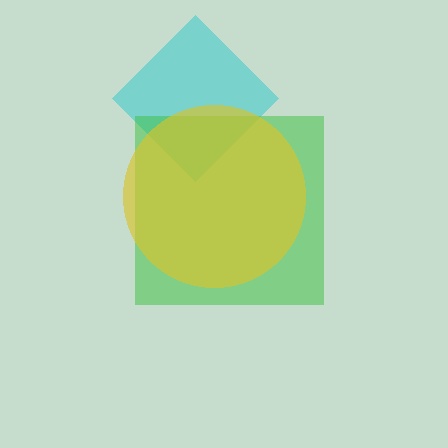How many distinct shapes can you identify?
There are 3 distinct shapes: a cyan diamond, a green square, a yellow circle.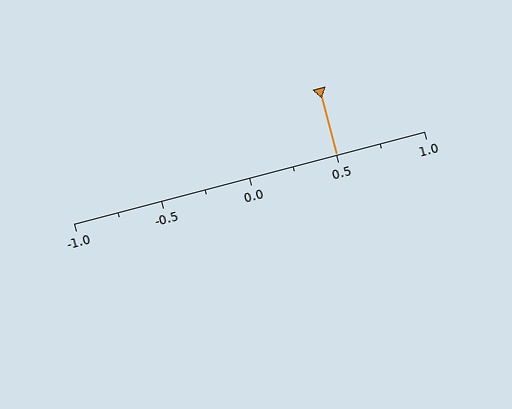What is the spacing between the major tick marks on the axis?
The major ticks are spaced 0.5 apart.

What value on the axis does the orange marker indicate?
The marker indicates approximately 0.5.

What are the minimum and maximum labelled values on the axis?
The axis runs from -1.0 to 1.0.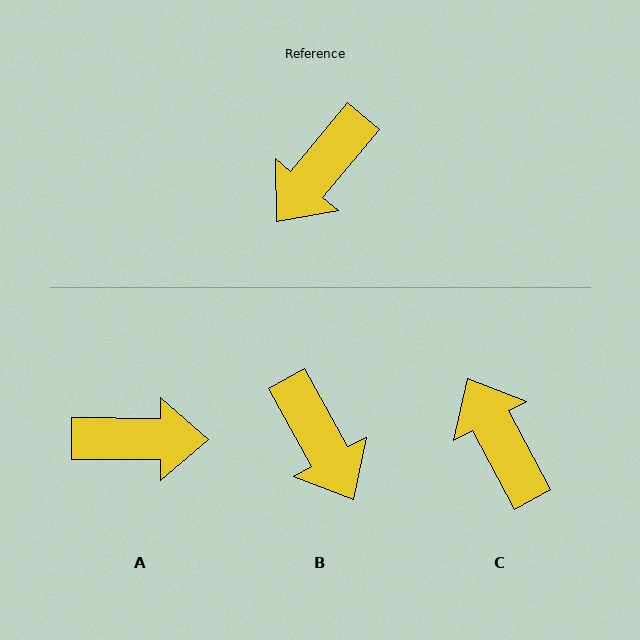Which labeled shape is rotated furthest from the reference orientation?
A, about 129 degrees away.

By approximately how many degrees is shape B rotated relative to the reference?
Approximately 68 degrees counter-clockwise.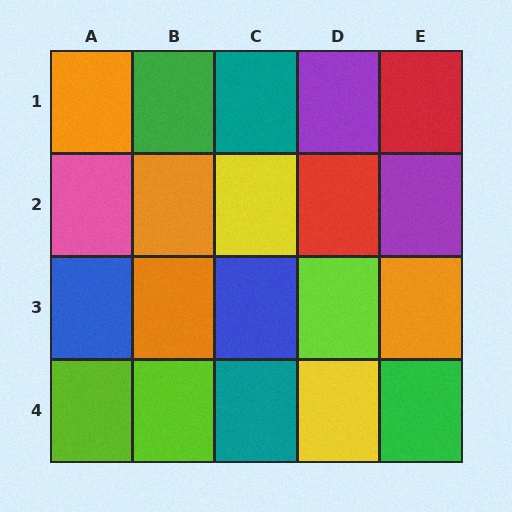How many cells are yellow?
2 cells are yellow.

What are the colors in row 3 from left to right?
Blue, orange, blue, lime, orange.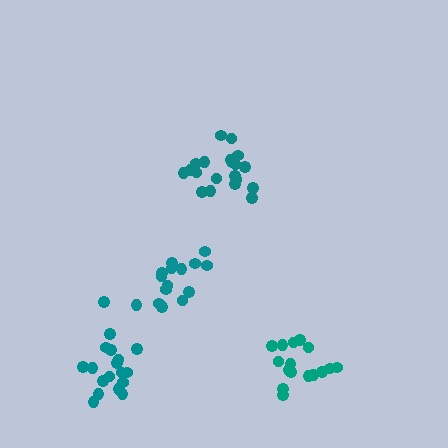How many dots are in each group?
Group 1: 18 dots, Group 2: 20 dots, Group 3: 15 dots, Group 4: 16 dots (69 total).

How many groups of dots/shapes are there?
There are 4 groups.